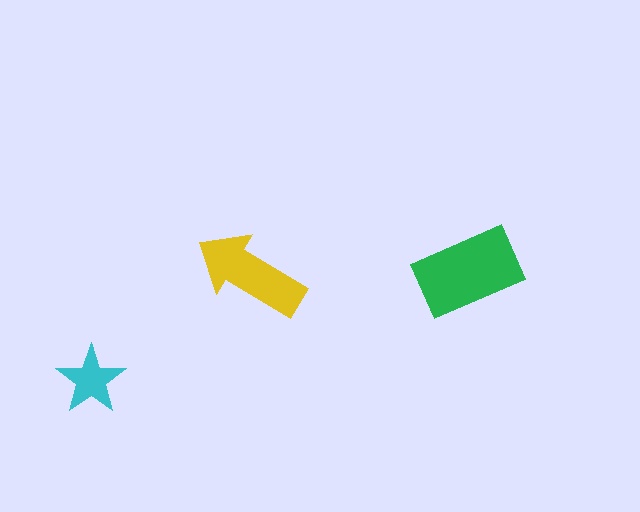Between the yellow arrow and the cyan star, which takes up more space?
The yellow arrow.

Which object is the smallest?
The cyan star.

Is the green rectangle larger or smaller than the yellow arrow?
Larger.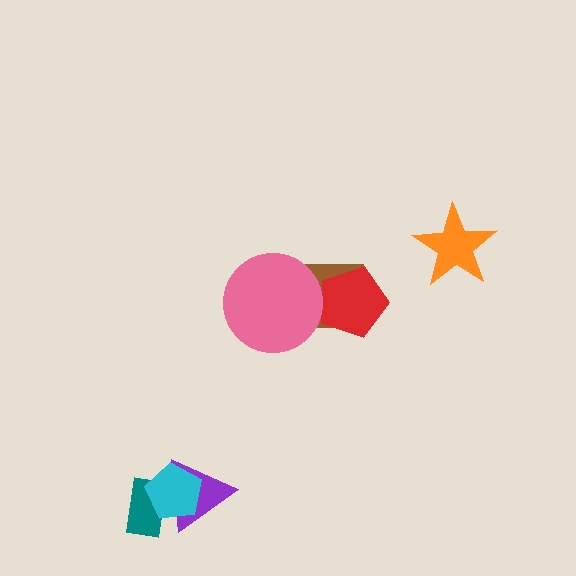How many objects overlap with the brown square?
2 objects overlap with the brown square.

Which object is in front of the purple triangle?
The cyan pentagon is in front of the purple triangle.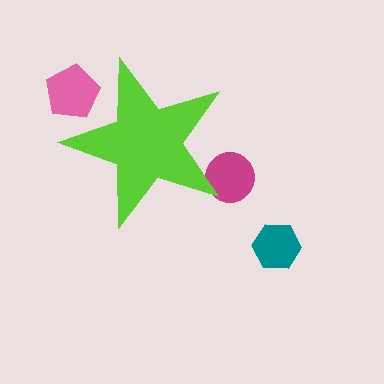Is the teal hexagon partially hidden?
No, the teal hexagon is fully visible.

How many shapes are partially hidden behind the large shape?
2 shapes are partially hidden.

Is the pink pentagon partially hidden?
Yes, the pink pentagon is partially hidden behind the lime star.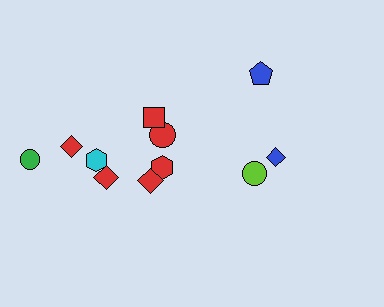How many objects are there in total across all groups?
There are 11 objects.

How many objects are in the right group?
There are 3 objects.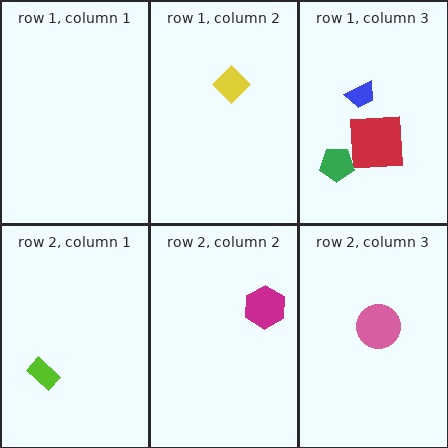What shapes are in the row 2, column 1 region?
The lime rectangle.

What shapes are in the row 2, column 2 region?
The magenta hexagon.